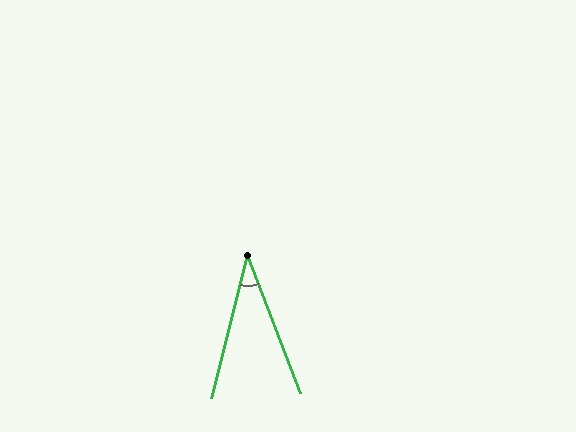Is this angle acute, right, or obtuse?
It is acute.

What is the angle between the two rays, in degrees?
Approximately 35 degrees.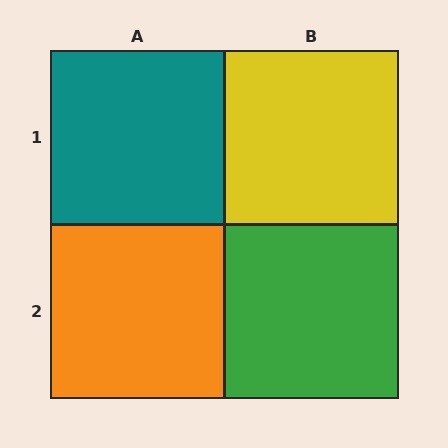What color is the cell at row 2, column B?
Green.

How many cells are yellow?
1 cell is yellow.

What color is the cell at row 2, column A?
Orange.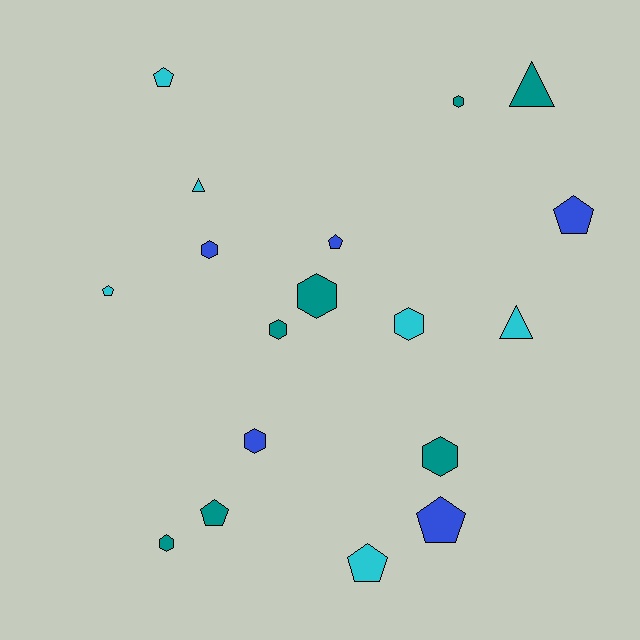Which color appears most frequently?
Teal, with 7 objects.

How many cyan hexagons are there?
There is 1 cyan hexagon.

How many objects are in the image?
There are 18 objects.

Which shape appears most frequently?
Hexagon, with 8 objects.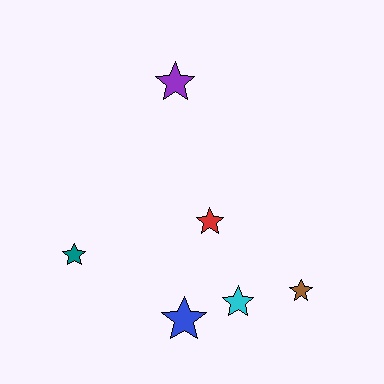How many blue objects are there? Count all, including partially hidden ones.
There is 1 blue object.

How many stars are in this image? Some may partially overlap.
There are 6 stars.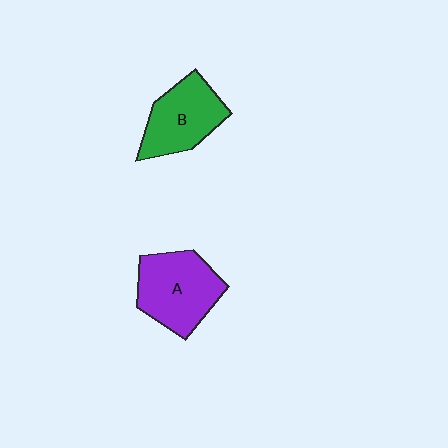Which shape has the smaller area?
Shape B (green).